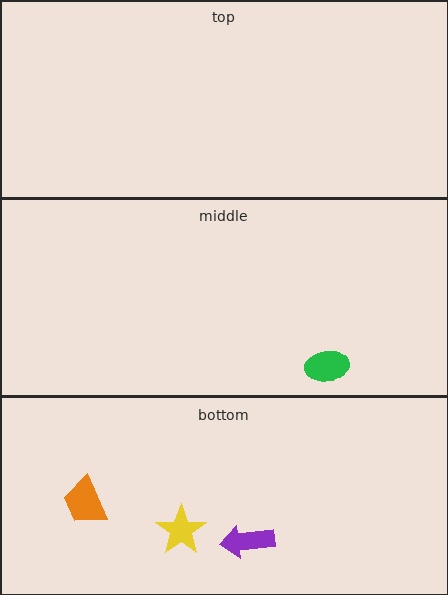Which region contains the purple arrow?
The bottom region.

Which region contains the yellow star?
The bottom region.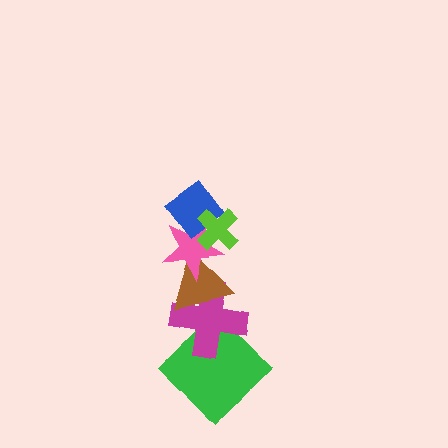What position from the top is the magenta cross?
The magenta cross is 5th from the top.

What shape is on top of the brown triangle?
The pink star is on top of the brown triangle.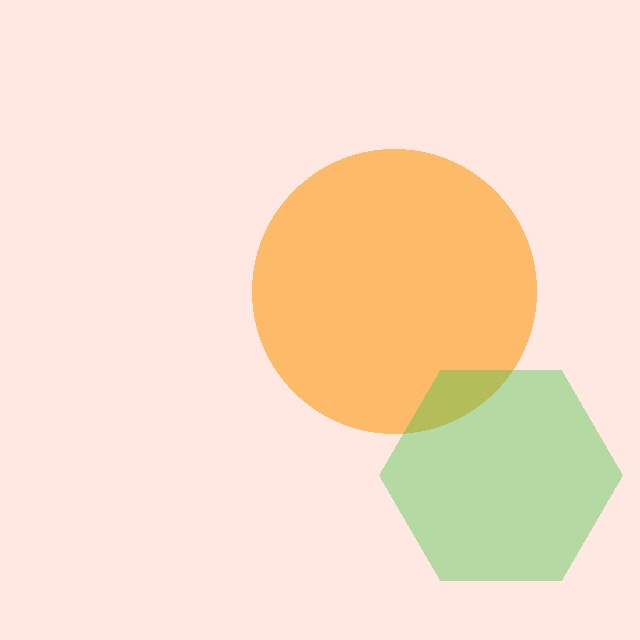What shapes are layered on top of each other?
The layered shapes are: an orange circle, a green hexagon.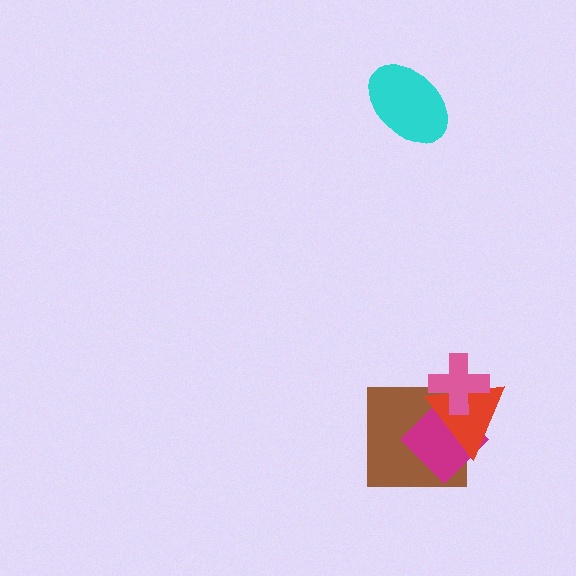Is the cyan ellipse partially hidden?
No, no other shape covers it.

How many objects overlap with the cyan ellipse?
0 objects overlap with the cyan ellipse.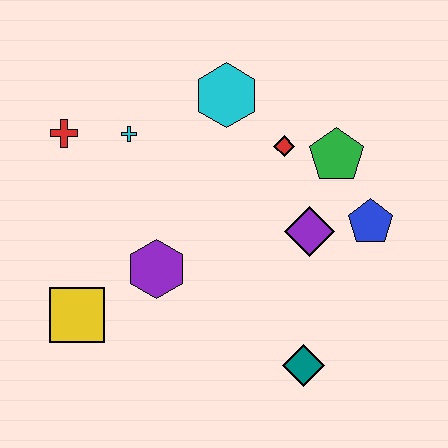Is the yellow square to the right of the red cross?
Yes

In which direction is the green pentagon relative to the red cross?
The green pentagon is to the right of the red cross.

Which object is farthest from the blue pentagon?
The red cross is farthest from the blue pentagon.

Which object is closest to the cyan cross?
The red cross is closest to the cyan cross.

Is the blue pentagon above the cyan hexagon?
No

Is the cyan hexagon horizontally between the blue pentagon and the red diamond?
No